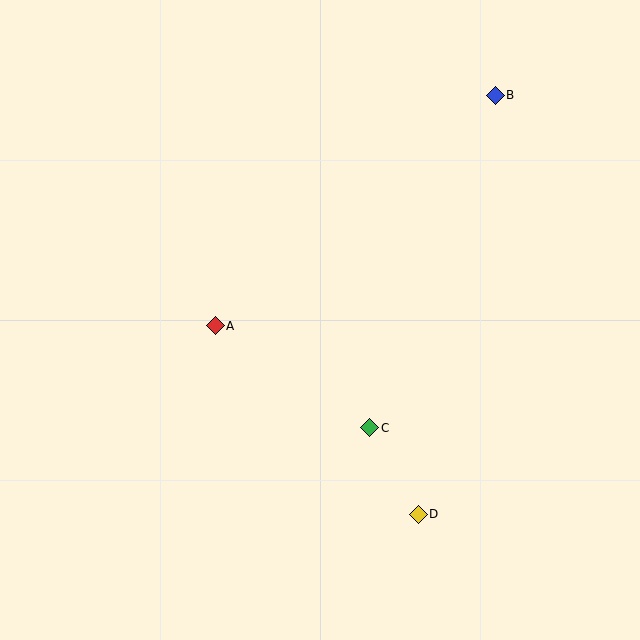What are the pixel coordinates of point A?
Point A is at (215, 326).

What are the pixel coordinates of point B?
Point B is at (495, 95).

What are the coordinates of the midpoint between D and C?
The midpoint between D and C is at (394, 471).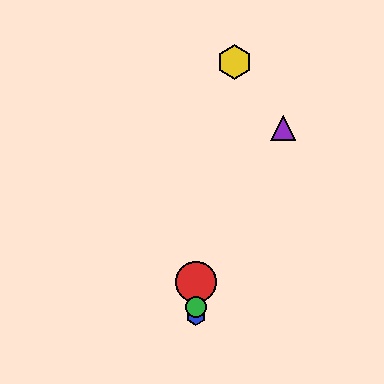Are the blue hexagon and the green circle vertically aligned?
Yes, both are at x≈196.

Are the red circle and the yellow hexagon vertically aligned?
No, the red circle is at x≈196 and the yellow hexagon is at x≈234.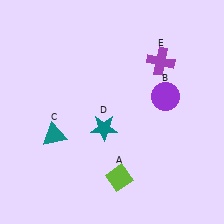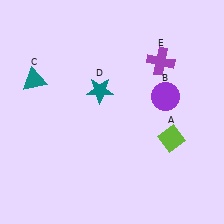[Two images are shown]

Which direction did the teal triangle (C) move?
The teal triangle (C) moved up.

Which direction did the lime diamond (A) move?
The lime diamond (A) moved right.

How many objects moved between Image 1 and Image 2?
3 objects moved between the two images.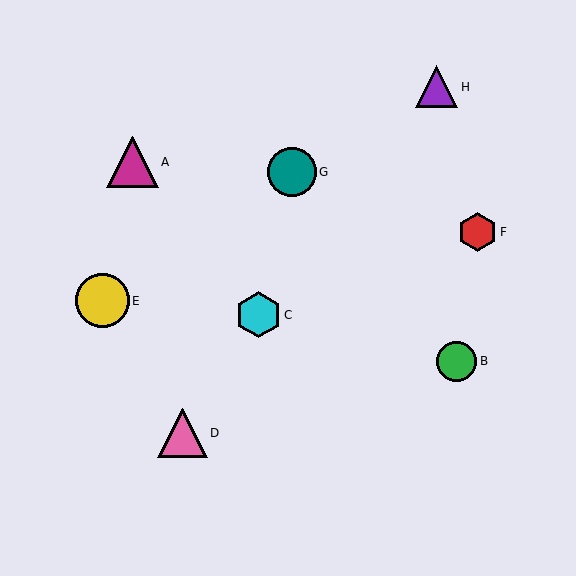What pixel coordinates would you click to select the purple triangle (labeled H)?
Click at (437, 87) to select the purple triangle H.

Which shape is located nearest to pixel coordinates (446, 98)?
The purple triangle (labeled H) at (437, 87) is nearest to that location.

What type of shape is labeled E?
Shape E is a yellow circle.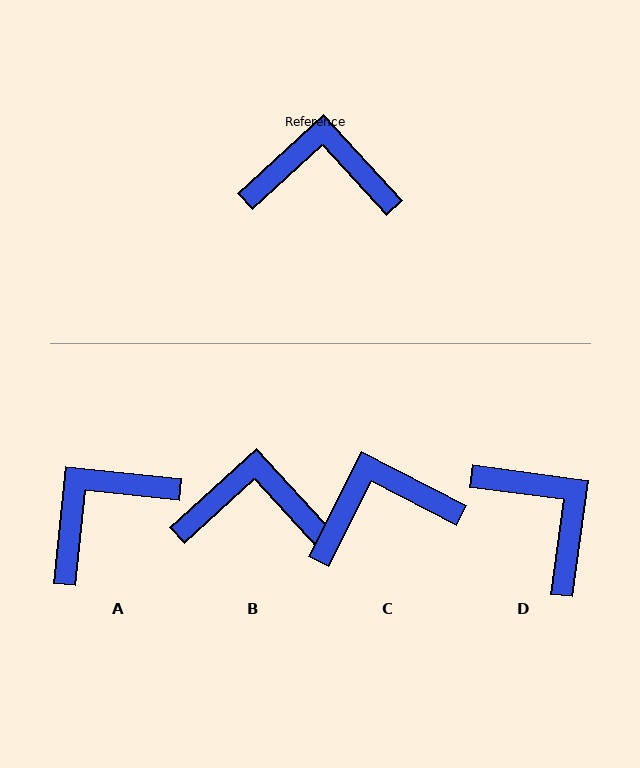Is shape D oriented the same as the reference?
No, it is off by about 50 degrees.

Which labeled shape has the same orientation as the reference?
B.